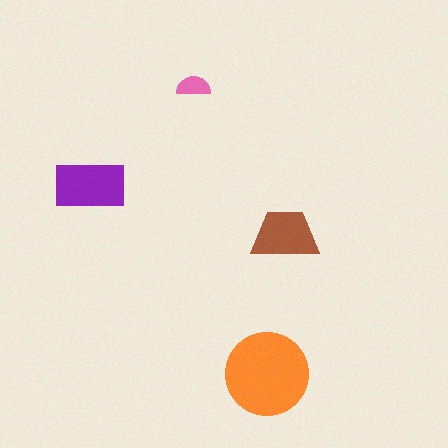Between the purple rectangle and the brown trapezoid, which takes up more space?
The purple rectangle.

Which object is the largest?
The orange circle.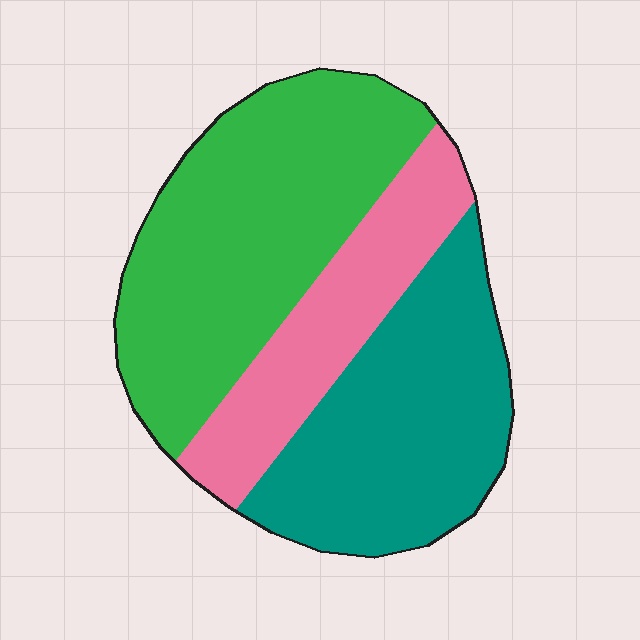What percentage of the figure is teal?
Teal takes up between a quarter and a half of the figure.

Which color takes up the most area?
Green, at roughly 45%.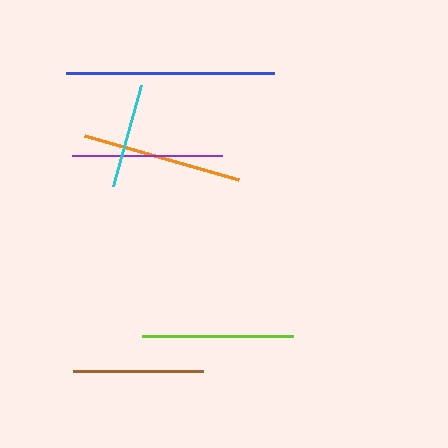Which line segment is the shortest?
The cyan line is the shortest at approximately 105 pixels.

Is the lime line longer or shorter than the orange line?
The orange line is longer than the lime line.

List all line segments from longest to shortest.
From longest to shortest: blue, orange, lime, purple, brown, cyan.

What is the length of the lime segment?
The lime segment is approximately 151 pixels long.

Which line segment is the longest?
The blue line is the longest at approximately 208 pixels.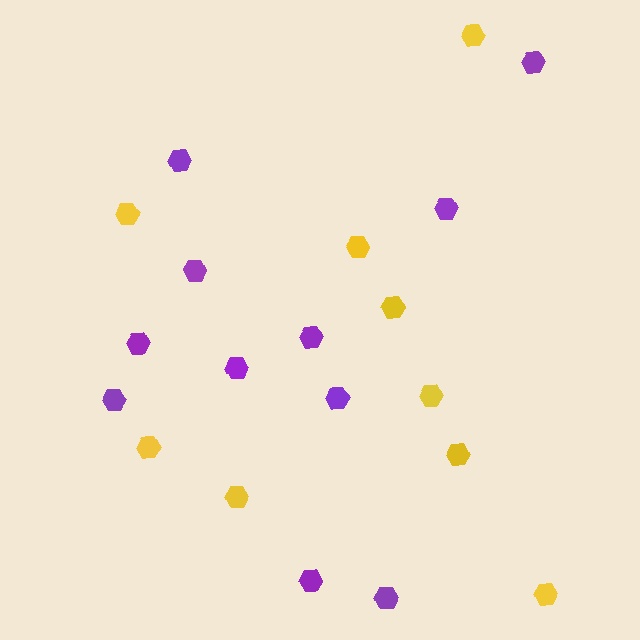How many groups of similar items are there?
There are 2 groups: one group of purple hexagons (11) and one group of yellow hexagons (9).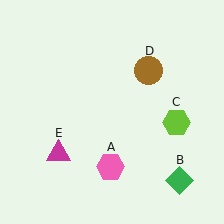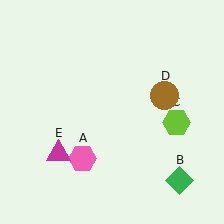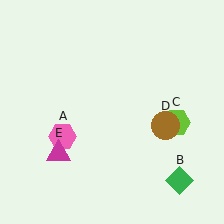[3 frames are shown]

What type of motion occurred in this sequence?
The pink hexagon (object A), brown circle (object D) rotated clockwise around the center of the scene.